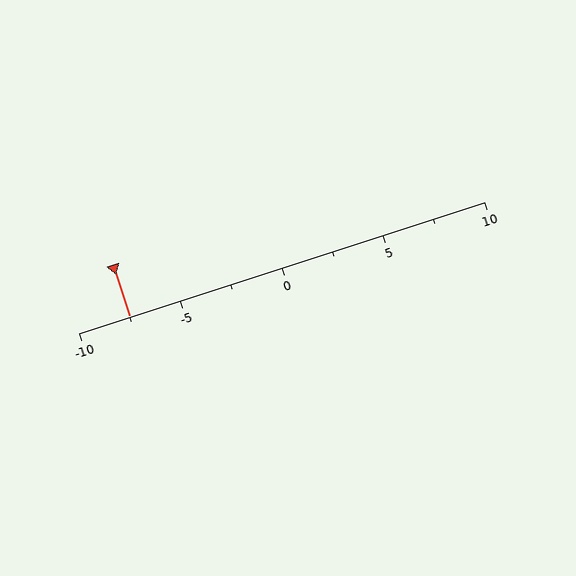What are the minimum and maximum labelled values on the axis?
The axis runs from -10 to 10.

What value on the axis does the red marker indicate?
The marker indicates approximately -7.5.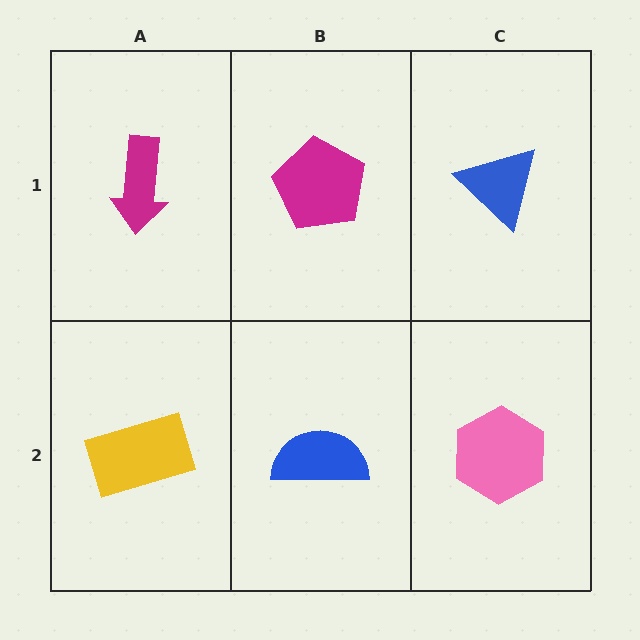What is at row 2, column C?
A pink hexagon.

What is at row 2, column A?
A yellow rectangle.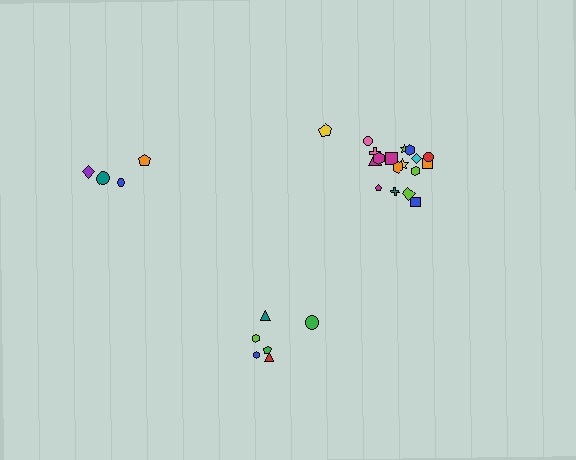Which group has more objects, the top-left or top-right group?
The top-right group.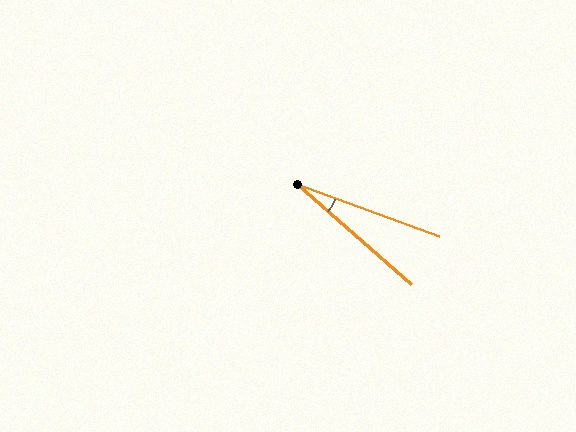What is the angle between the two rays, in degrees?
Approximately 21 degrees.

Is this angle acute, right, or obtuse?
It is acute.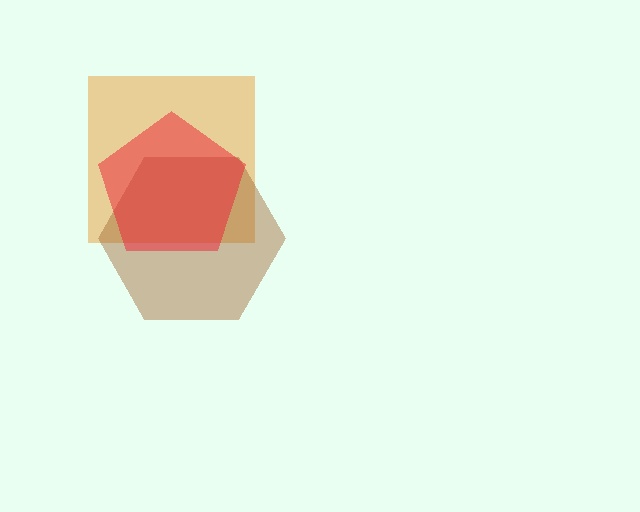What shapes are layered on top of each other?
The layered shapes are: an orange square, a brown hexagon, a red pentagon.